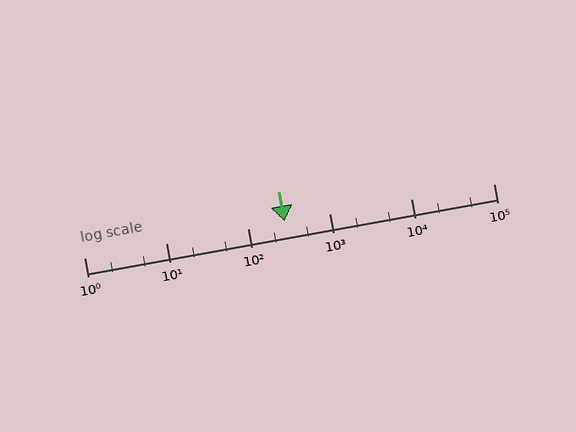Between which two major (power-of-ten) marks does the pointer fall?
The pointer is between 100 and 1000.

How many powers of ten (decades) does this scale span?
The scale spans 5 decades, from 1 to 100000.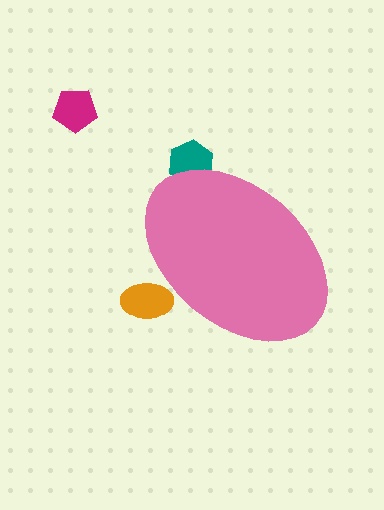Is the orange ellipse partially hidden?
Yes, the orange ellipse is partially hidden behind the pink ellipse.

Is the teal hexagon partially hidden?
Yes, the teal hexagon is partially hidden behind the pink ellipse.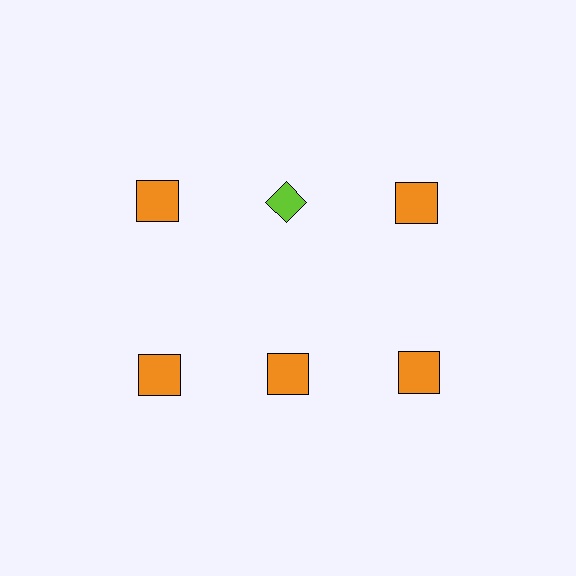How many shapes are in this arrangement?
There are 6 shapes arranged in a grid pattern.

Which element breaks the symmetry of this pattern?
The lime diamond in the top row, second from left column breaks the symmetry. All other shapes are orange squares.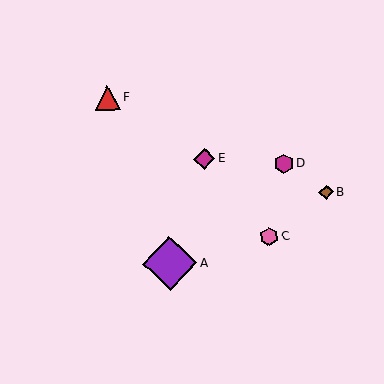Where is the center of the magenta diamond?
The center of the magenta diamond is at (204, 159).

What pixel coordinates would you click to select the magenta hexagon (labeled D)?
Click at (284, 164) to select the magenta hexagon D.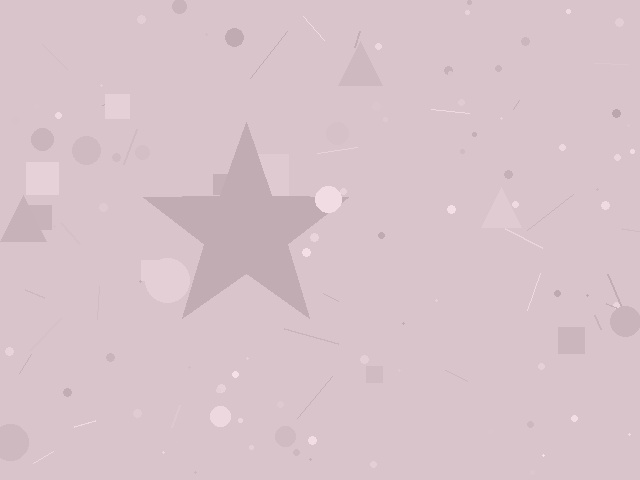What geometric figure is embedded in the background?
A star is embedded in the background.